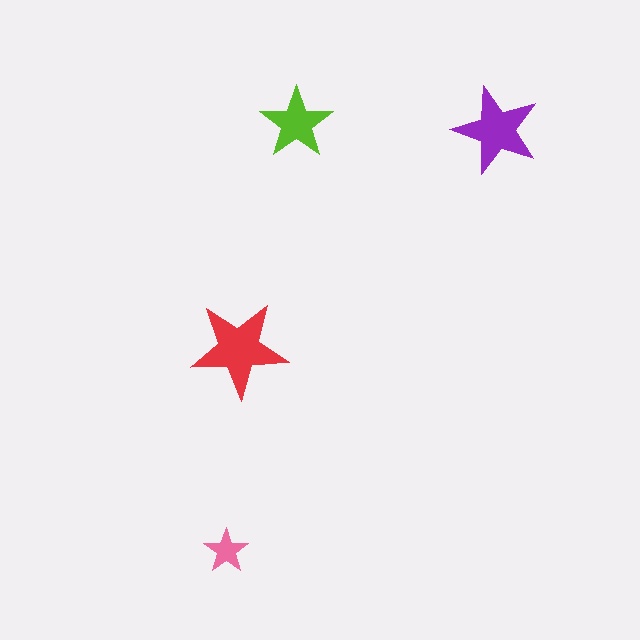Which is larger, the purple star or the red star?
The red one.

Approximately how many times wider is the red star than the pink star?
About 2 times wider.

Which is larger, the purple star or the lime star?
The purple one.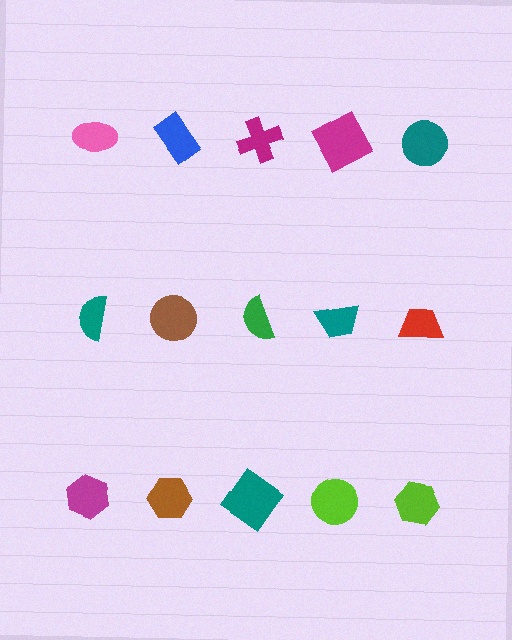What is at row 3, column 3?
A teal diamond.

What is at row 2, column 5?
A red trapezoid.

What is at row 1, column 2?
A blue rectangle.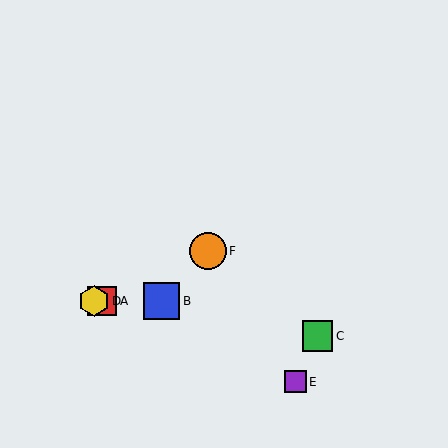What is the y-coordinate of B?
Object B is at y≈301.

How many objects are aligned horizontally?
3 objects (A, B, D) are aligned horizontally.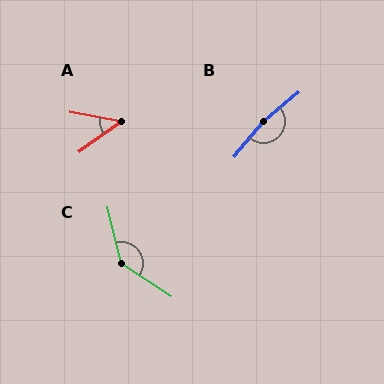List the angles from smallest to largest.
A (46°), C (137°), B (169°).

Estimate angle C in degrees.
Approximately 137 degrees.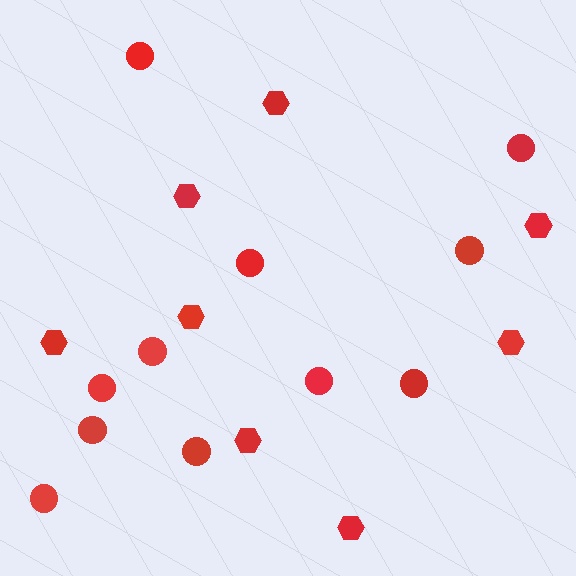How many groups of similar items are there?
There are 2 groups: one group of circles (11) and one group of hexagons (8).